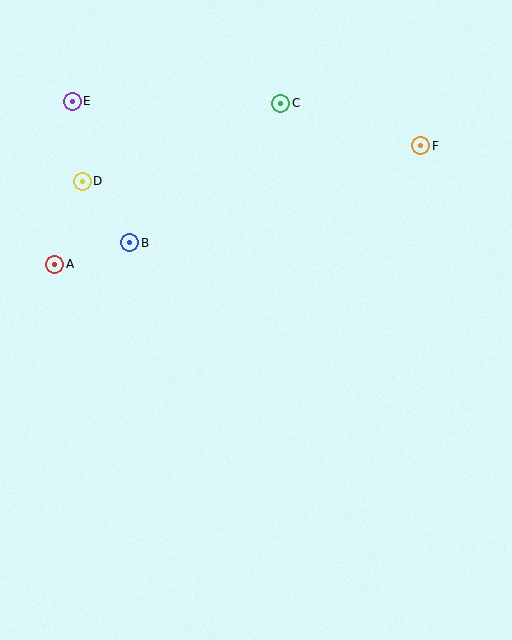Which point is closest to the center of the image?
Point B at (130, 243) is closest to the center.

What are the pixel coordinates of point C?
Point C is at (281, 103).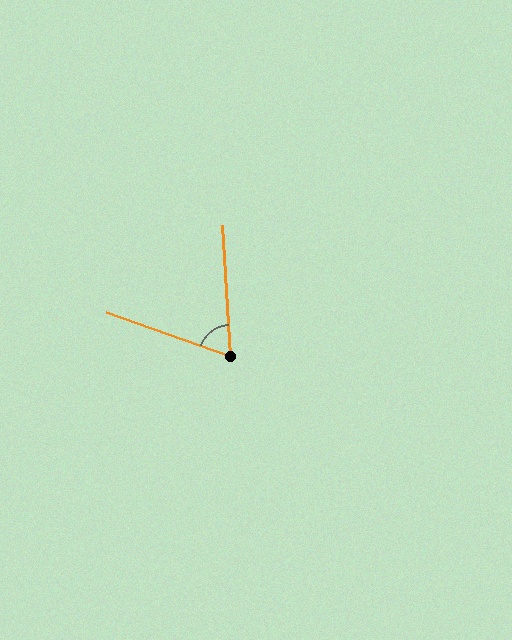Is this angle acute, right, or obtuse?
It is acute.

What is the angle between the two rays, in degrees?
Approximately 67 degrees.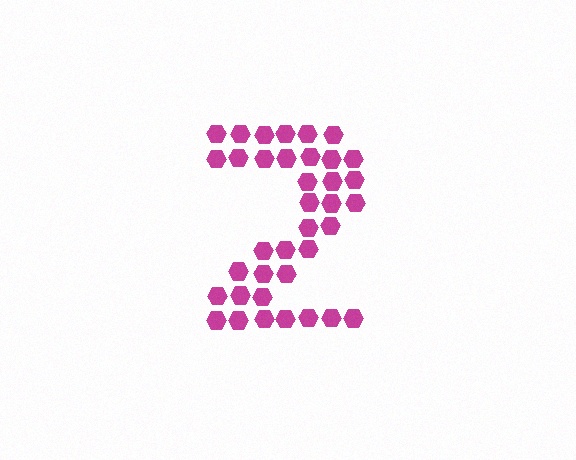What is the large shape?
The large shape is the digit 2.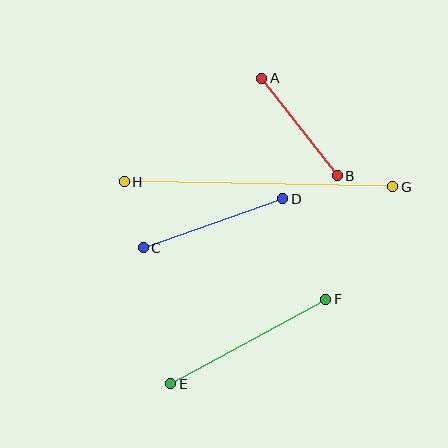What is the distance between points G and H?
The distance is approximately 269 pixels.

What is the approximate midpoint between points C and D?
The midpoint is at approximately (213, 223) pixels.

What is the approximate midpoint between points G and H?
The midpoint is at approximately (258, 184) pixels.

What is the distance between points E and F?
The distance is approximately 177 pixels.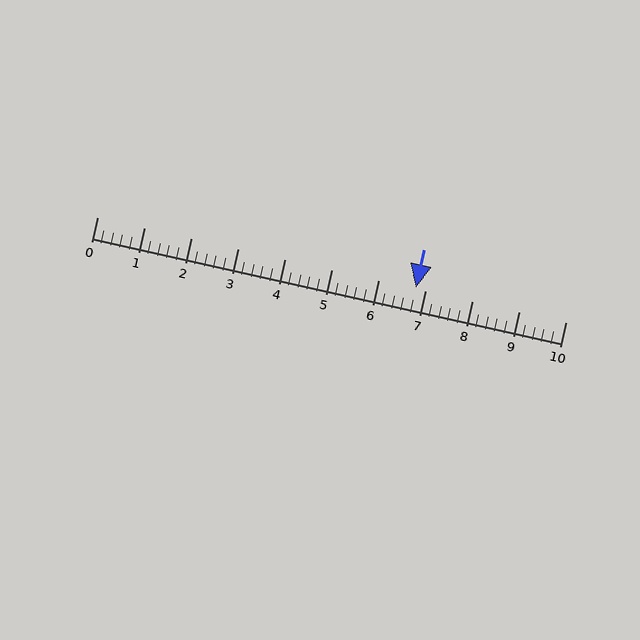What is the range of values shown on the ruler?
The ruler shows values from 0 to 10.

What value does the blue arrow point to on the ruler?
The blue arrow points to approximately 6.8.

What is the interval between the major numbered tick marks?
The major tick marks are spaced 1 units apart.